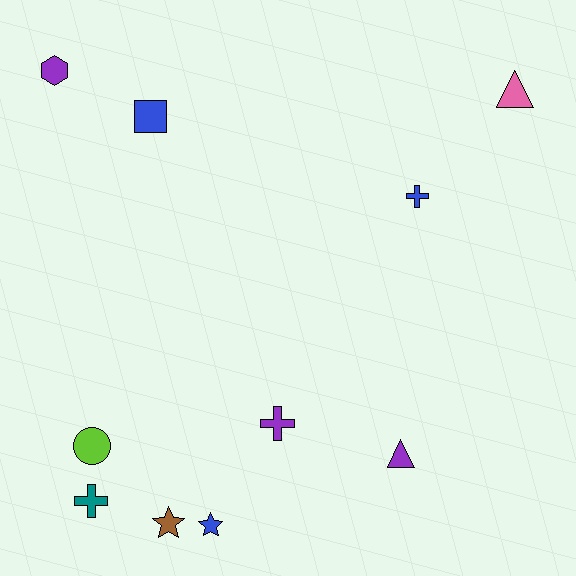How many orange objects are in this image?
There are no orange objects.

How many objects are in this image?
There are 10 objects.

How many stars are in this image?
There are 2 stars.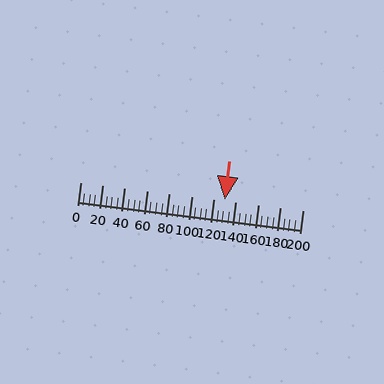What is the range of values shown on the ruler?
The ruler shows values from 0 to 200.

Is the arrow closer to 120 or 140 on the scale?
The arrow is closer to 140.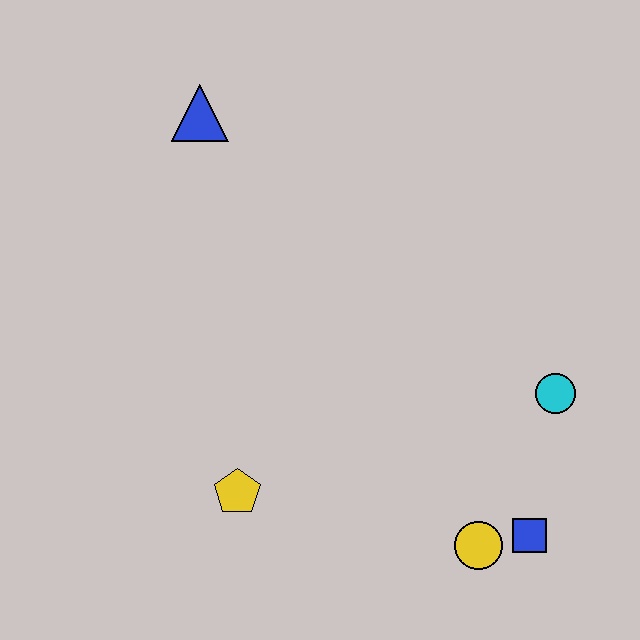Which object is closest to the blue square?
The yellow circle is closest to the blue square.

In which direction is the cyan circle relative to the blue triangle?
The cyan circle is to the right of the blue triangle.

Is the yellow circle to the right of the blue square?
No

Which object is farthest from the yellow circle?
The blue triangle is farthest from the yellow circle.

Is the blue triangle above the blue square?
Yes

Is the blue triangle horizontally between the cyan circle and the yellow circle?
No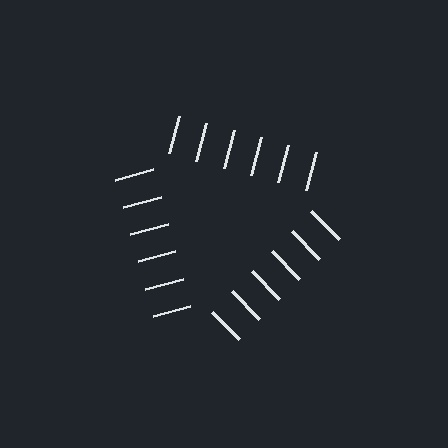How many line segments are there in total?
18 — 6 along each of the 3 edges.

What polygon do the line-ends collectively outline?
An illusory triangle — the line segments terminate on its edges but no continuous stroke is drawn.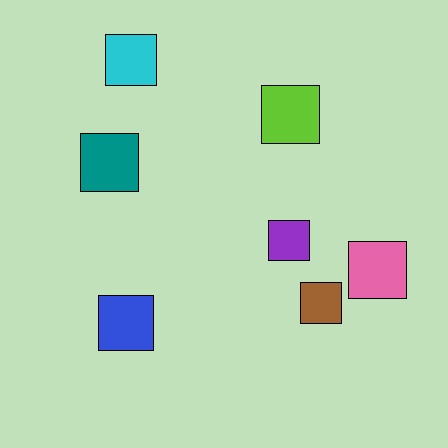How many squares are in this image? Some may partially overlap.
There are 7 squares.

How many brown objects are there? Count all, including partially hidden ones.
There is 1 brown object.